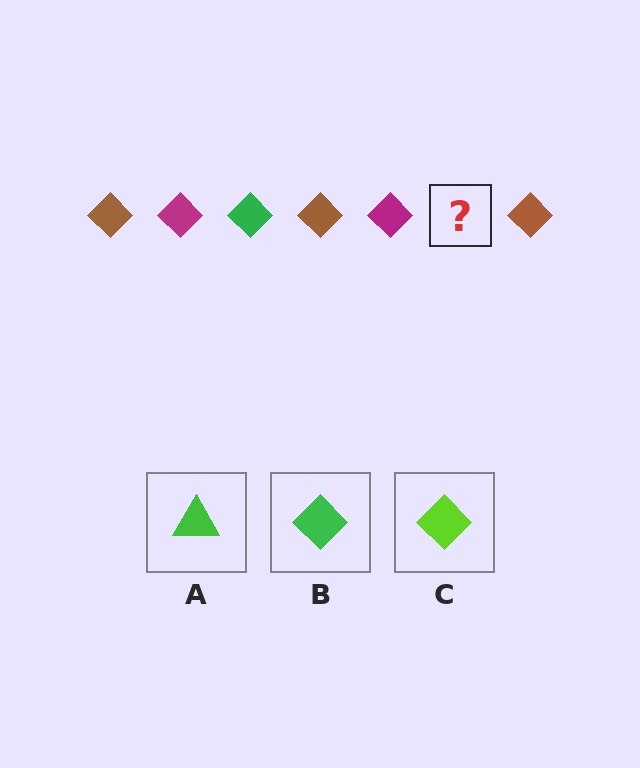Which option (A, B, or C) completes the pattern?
B.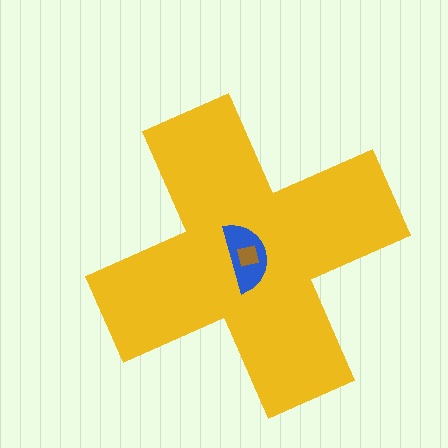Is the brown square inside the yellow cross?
Yes.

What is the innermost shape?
The brown square.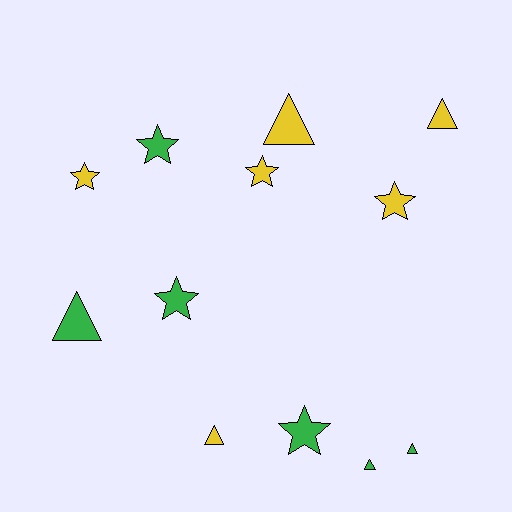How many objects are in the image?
There are 12 objects.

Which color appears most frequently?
Green, with 6 objects.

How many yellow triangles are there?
There are 3 yellow triangles.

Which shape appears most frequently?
Triangle, with 6 objects.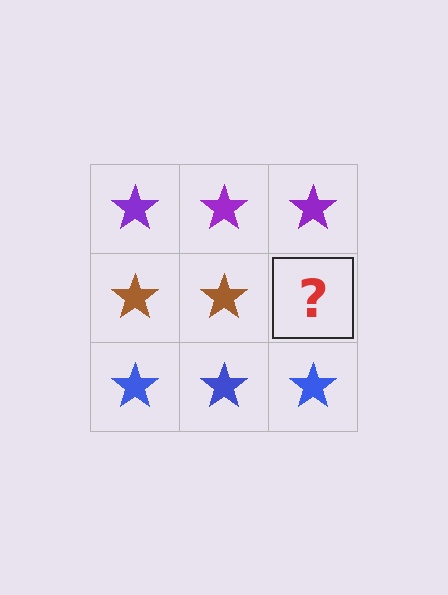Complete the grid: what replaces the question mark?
The question mark should be replaced with a brown star.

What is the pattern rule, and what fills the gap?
The rule is that each row has a consistent color. The gap should be filled with a brown star.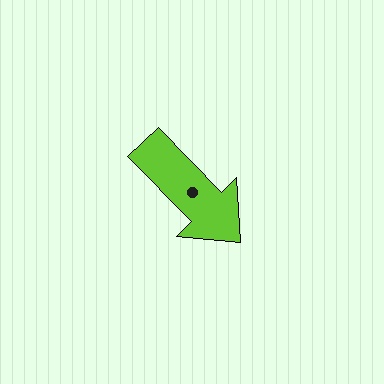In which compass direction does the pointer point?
Southeast.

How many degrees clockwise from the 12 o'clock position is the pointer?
Approximately 136 degrees.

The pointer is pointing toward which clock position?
Roughly 5 o'clock.